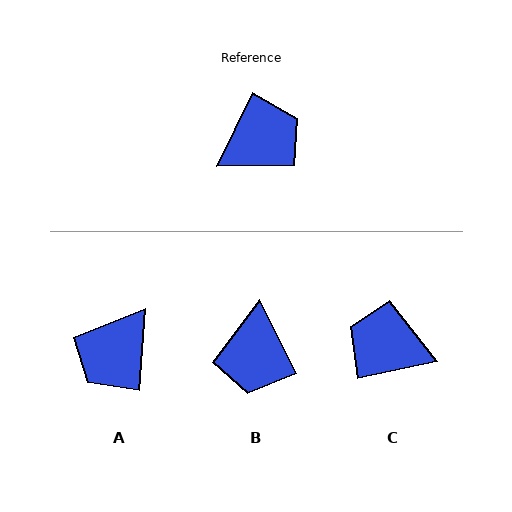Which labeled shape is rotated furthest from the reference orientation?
A, about 159 degrees away.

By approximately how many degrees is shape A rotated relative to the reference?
Approximately 159 degrees clockwise.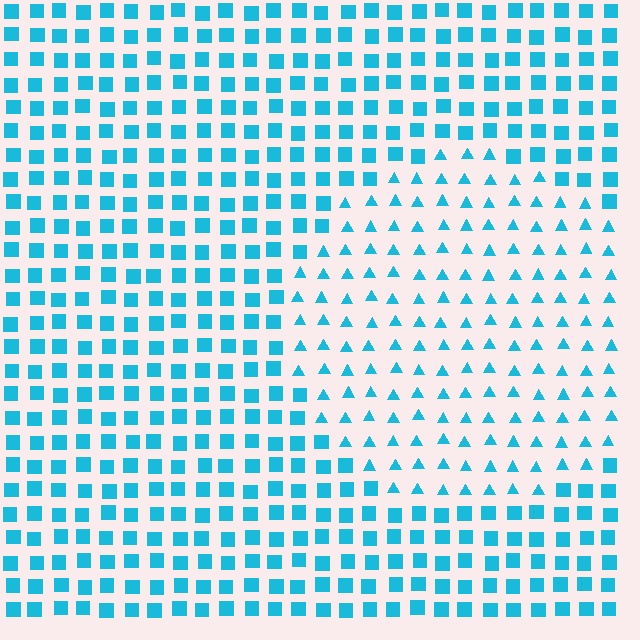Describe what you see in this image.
The image is filled with small cyan elements arranged in a uniform grid. A circle-shaped region contains triangles, while the surrounding area contains squares. The boundary is defined purely by the change in element shape.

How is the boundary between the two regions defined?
The boundary is defined by a change in element shape: triangles inside vs. squares outside. All elements share the same color and spacing.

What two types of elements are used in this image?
The image uses triangles inside the circle region and squares outside it.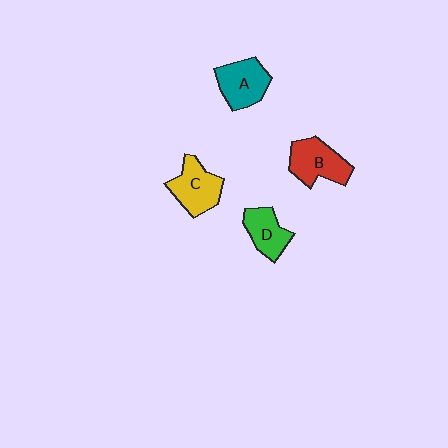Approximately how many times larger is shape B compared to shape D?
Approximately 1.3 times.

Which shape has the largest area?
Shape B (red).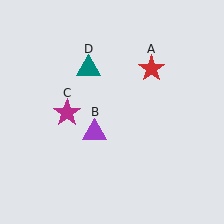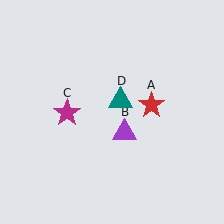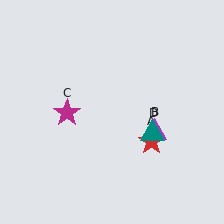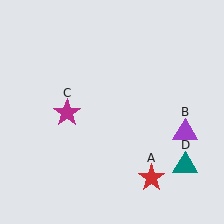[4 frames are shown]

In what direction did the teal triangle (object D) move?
The teal triangle (object D) moved down and to the right.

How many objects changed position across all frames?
3 objects changed position: red star (object A), purple triangle (object B), teal triangle (object D).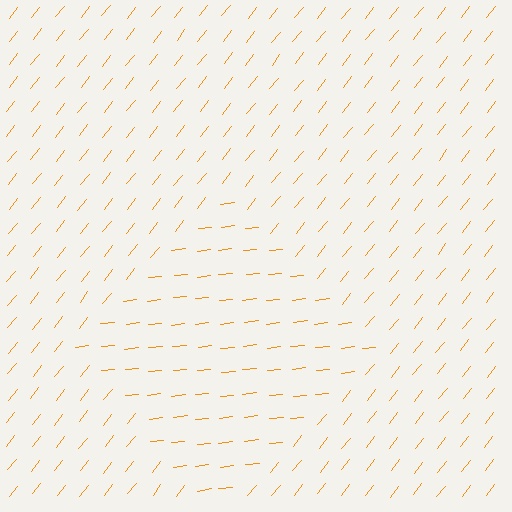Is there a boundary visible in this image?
Yes, there is a texture boundary formed by a change in line orientation.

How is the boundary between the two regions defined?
The boundary is defined purely by a change in line orientation (approximately 45 degrees difference). All lines are the same color and thickness.